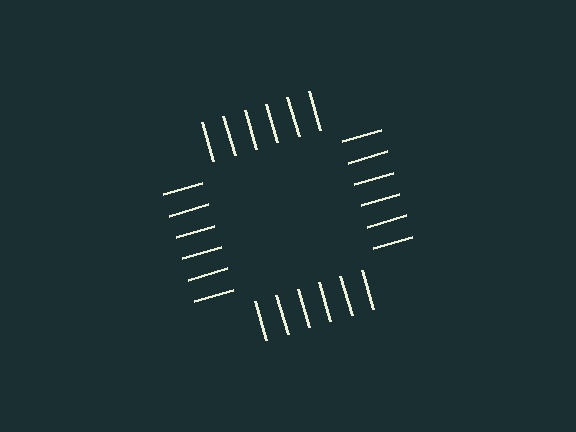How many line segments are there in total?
24 — 6 along each of the 4 edges.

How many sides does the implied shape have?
4 sides — the line-ends trace a square.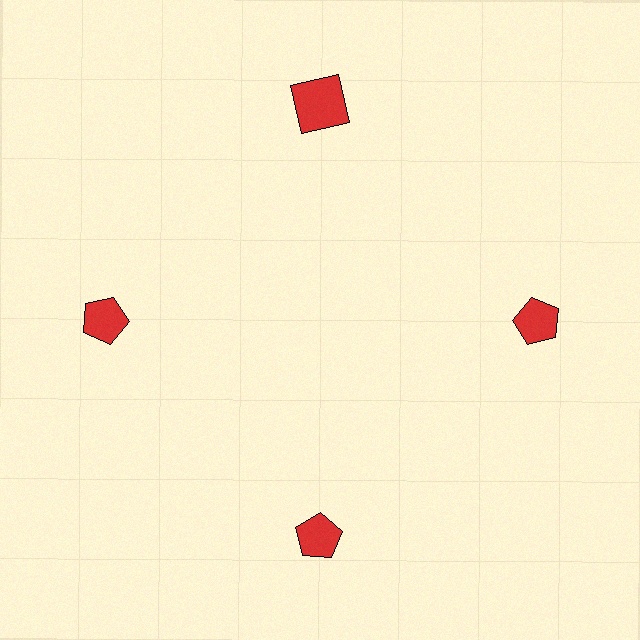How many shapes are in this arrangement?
There are 4 shapes arranged in a ring pattern.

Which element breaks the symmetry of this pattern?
The red square at roughly the 12 o'clock position breaks the symmetry. All other shapes are red pentagons.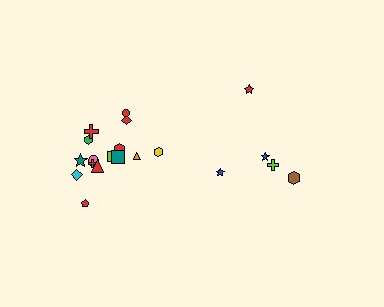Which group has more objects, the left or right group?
The left group.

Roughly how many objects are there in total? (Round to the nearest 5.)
Roughly 20 objects in total.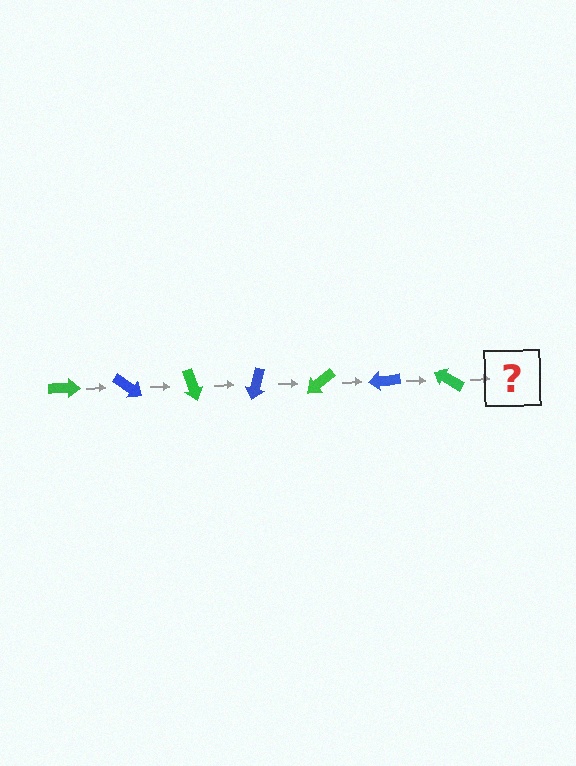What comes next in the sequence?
The next element should be a blue arrow, rotated 245 degrees from the start.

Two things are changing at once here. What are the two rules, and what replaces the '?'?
The two rules are that it rotates 35 degrees each step and the color cycles through green and blue. The '?' should be a blue arrow, rotated 245 degrees from the start.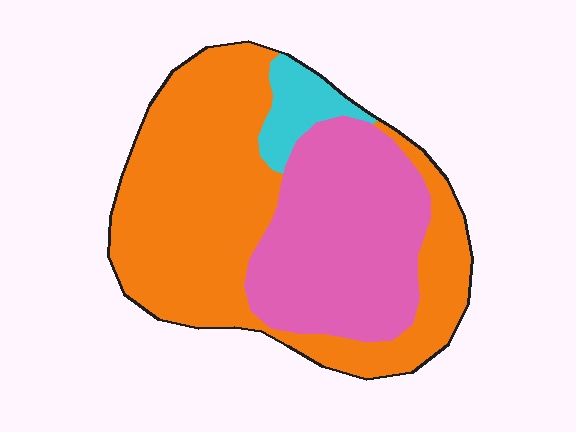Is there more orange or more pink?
Orange.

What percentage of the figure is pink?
Pink takes up about three eighths (3/8) of the figure.